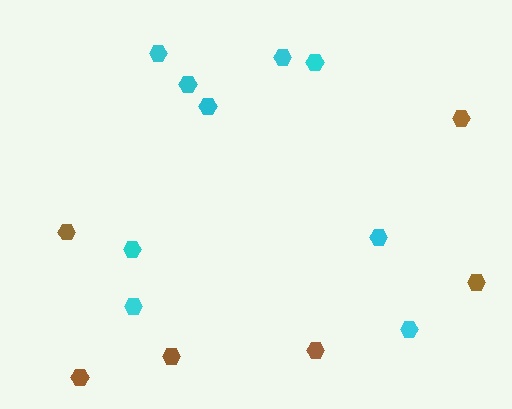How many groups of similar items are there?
There are 2 groups: one group of cyan hexagons (9) and one group of brown hexagons (6).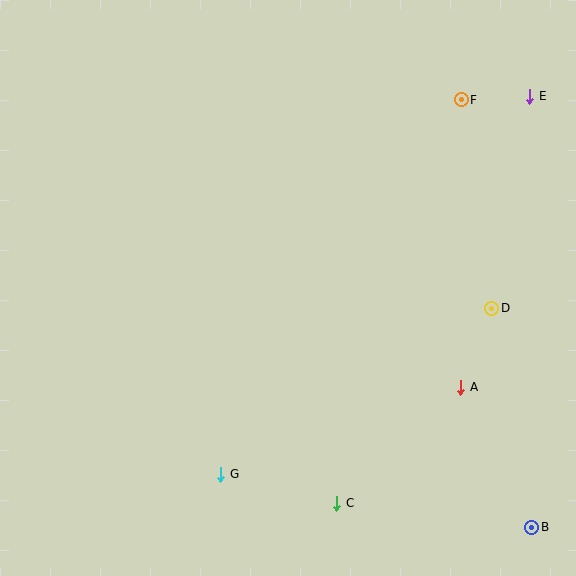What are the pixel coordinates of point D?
Point D is at (492, 308).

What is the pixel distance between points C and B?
The distance between C and B is 196 pixels.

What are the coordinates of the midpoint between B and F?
The midpoint between B and F is at (497, 313).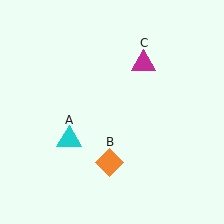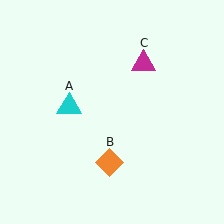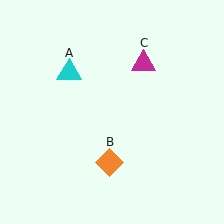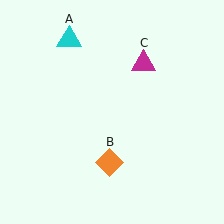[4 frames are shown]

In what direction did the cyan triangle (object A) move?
The cyan triangle (object A) moved up.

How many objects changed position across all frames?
1 object changed position: cyan triangle (object A).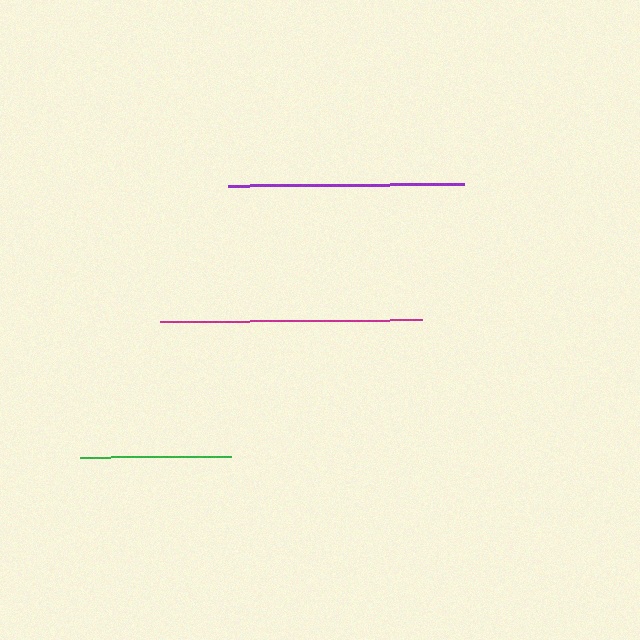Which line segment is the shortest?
The green line is the shortest at approximately 152 pixels.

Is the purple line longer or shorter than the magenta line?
The magenta line is longer than the purple line.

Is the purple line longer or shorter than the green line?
The purple line is longer than the green line.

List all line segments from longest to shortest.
From longest to shortest: magenta, purple, green.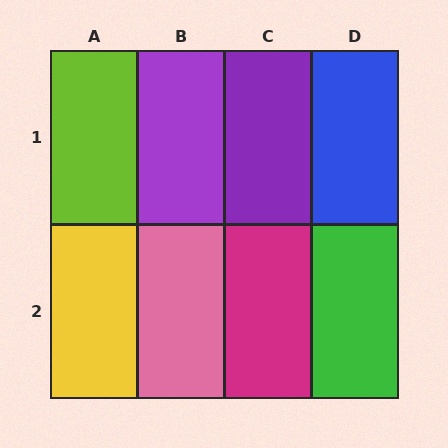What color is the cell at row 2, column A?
Yellow.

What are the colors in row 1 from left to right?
Lime, purple, purple, blue.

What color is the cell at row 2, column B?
Pink.